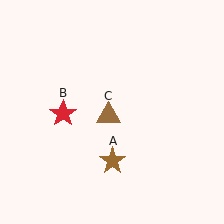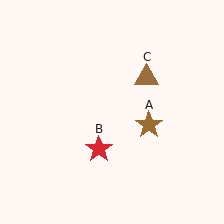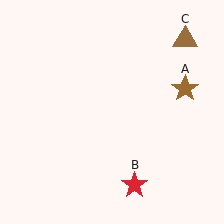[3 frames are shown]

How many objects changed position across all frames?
3 objects changed position: brown star (object A), red star (object B), brown triangle (object C).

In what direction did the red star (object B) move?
The red star (object B) moved down and to the right.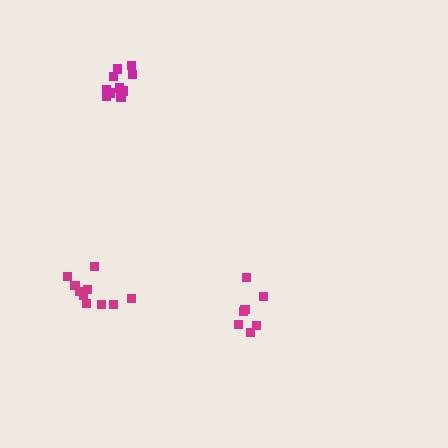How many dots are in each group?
Group 1: 7 dots, Group 2: 10 dots, Group 3: 10 dots (27 total).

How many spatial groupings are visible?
There are 3 spatial groupings.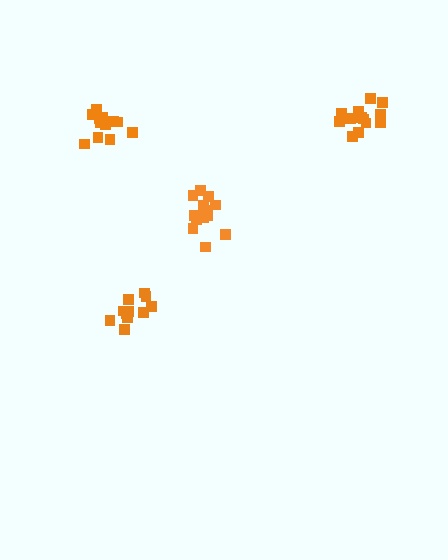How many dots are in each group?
Group 1: 13 dots, Group 2: 13 dots, Group 3: 11 dots, Group 4: 15 dots (52 total).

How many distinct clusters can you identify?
There are 4 distinct clusters.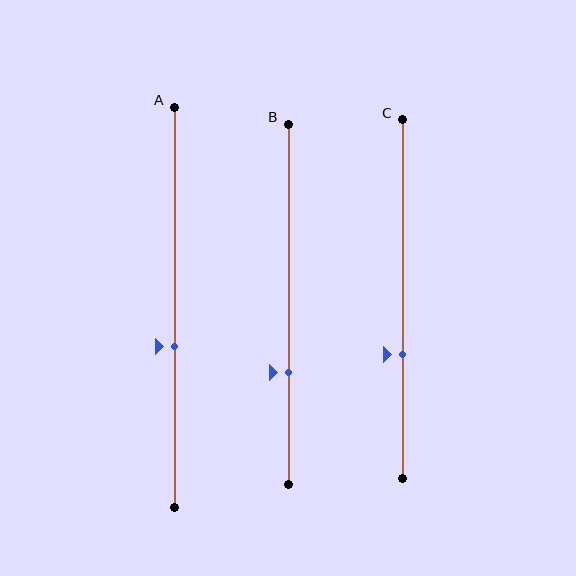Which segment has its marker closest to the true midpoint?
Segment A has its marker closest to the true midpoint.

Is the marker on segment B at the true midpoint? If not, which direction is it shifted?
No, the marker on segment B is shifted downward by about 19% of the segment length.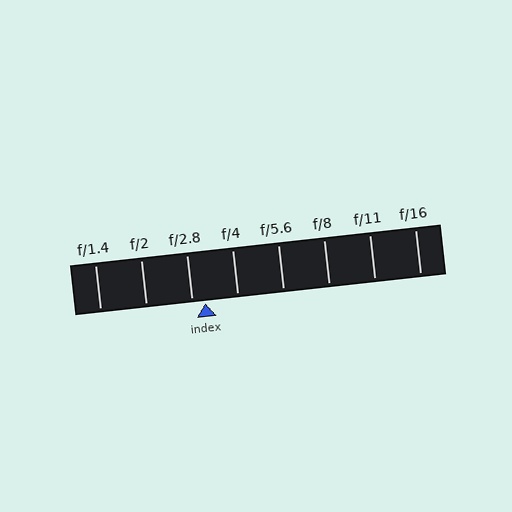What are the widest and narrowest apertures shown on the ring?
The widest aperture shown is f/1.4 and the narrowest is f/16.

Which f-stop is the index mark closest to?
The index mark is closest to f/2.8.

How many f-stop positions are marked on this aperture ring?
There are 8 f-stop positions marked.